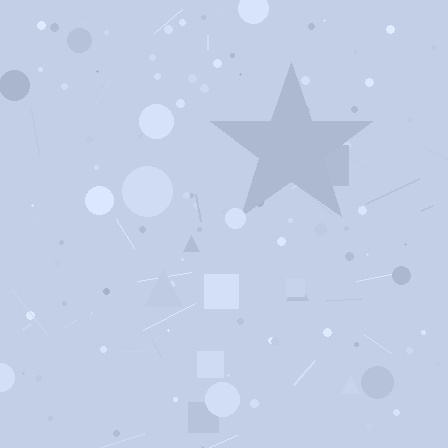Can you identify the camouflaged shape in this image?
The camouflaged shape is a star.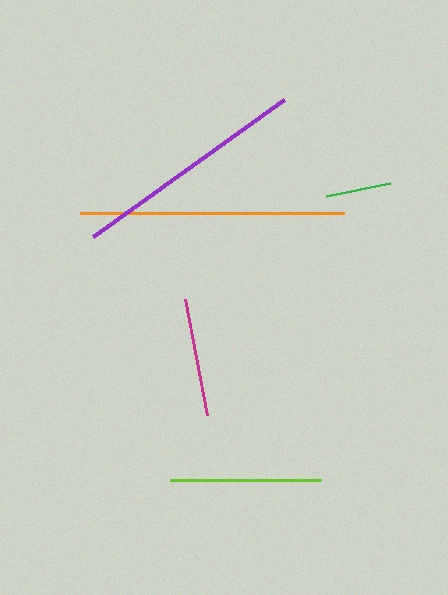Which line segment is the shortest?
The green line is the shortest at approximately 65 pixels.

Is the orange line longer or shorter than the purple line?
The orange line is longer than the purple line.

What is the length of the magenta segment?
The magenta segment is approximately 119 pixels long.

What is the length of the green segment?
The green segment is approximately 65 pixels long.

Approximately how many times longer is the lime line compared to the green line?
The lime line is approximately 2.3 times the length of the green line.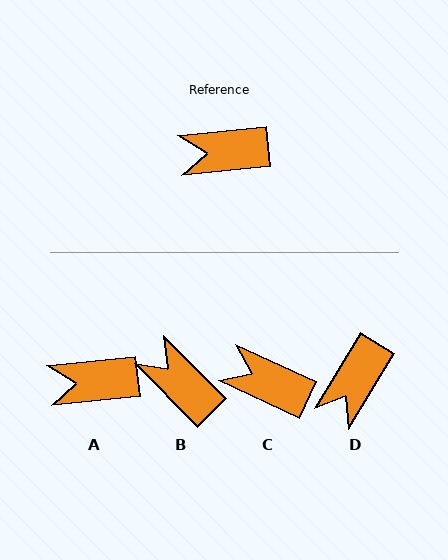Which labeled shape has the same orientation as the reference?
A.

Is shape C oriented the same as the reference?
No, it is off by about 31 degrees.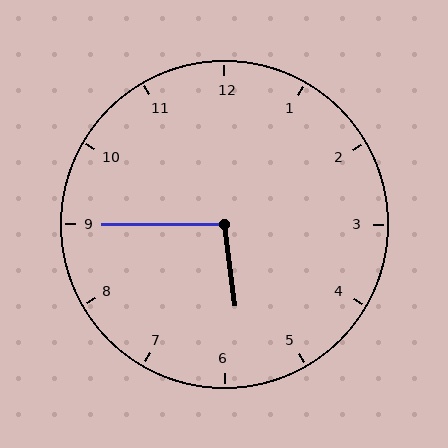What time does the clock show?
5:45.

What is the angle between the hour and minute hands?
Approximately 98 degrees.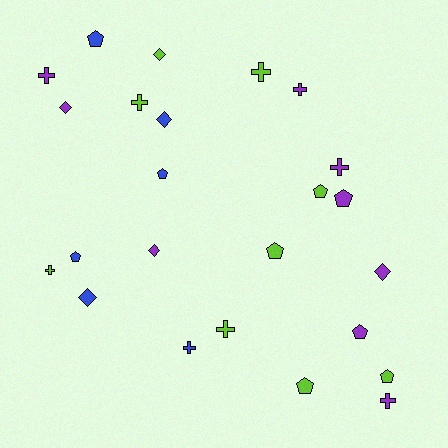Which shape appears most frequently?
Cross, with 9 objects.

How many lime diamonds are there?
There is 1 lime diamond.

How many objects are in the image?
There are 24 objects.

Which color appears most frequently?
Purple, with 9 objects.